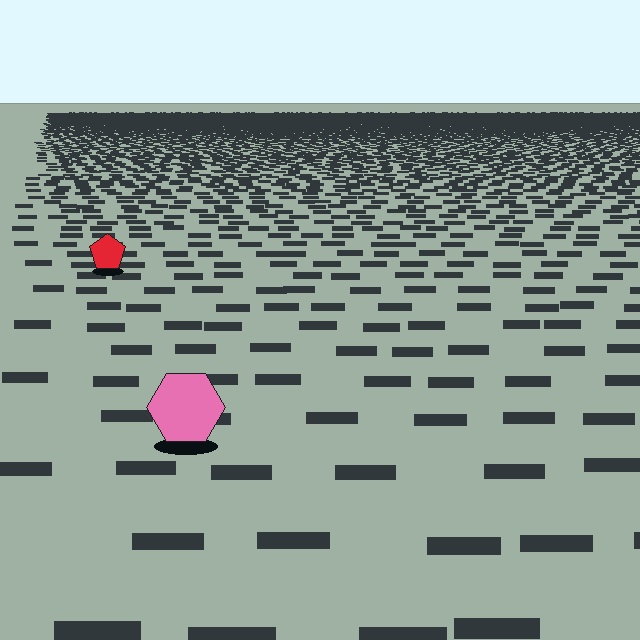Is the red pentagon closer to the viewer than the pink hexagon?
No. The pink hexagon is closer — you can tell from the texture gradient: the ground texture is coarser near it.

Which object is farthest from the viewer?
The red pentagon is farthest from the viewer. It appears smaller and the ground texture around it is denser.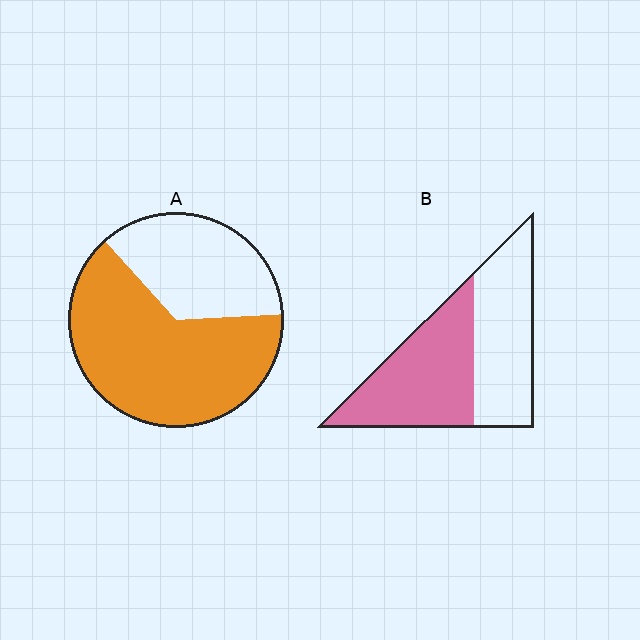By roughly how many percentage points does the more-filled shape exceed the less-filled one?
By roughly 10 percentage points (A over B).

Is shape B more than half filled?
Roughly half.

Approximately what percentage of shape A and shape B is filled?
A is approximately 65% and B is approximately 50%.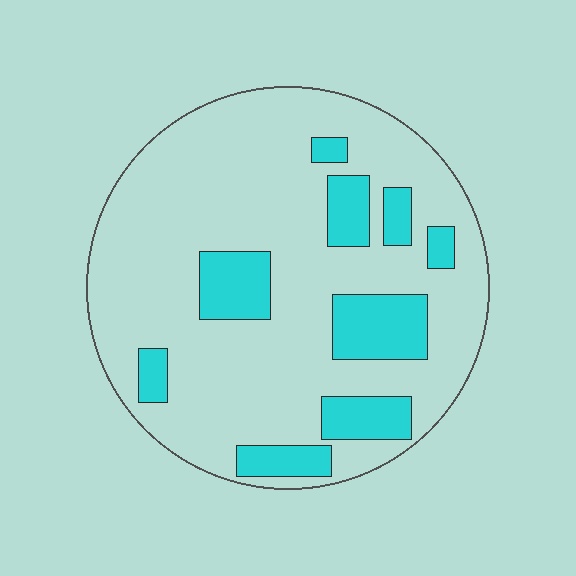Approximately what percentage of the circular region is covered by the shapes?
Approximately 20%.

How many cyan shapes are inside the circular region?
9.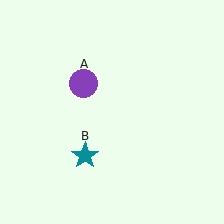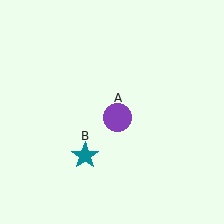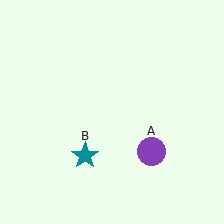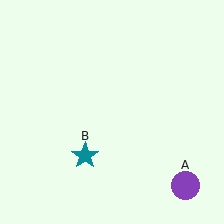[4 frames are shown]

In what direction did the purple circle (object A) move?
The purple circle (object A) moved down and to the right.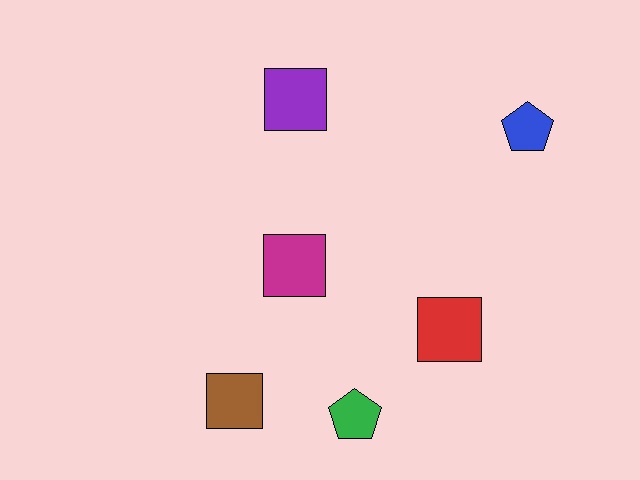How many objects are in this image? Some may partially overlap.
There are 6 objects.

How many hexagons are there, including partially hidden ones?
There are no hexagons.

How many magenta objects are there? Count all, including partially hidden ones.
There is 1 magenta object.